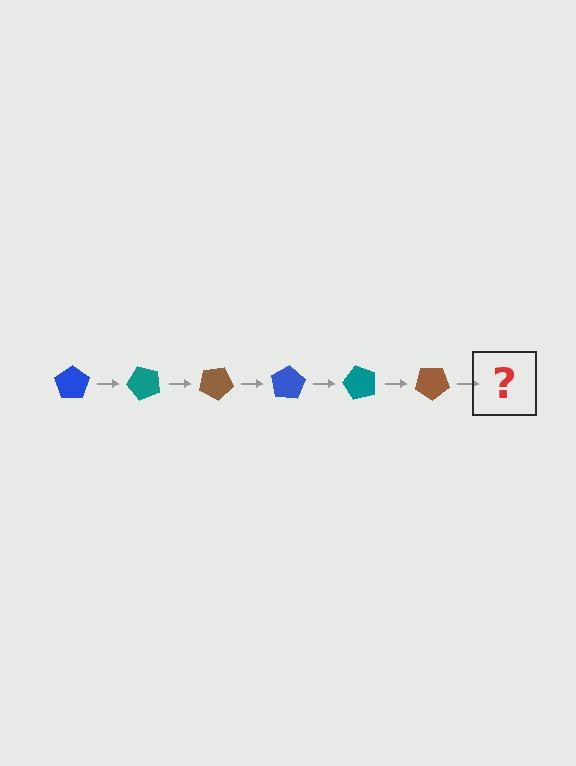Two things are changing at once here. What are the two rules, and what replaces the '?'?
The two rules are that it rotates 50 degrees each step and the color cycles through blue, teal, and brown. The '?' should be a blue pentagon, rotated 300 degrees from the start.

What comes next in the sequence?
The next element should be a blue pentagon, rotated 300 degrees from the start.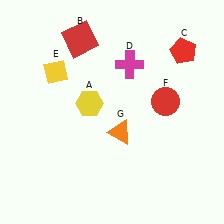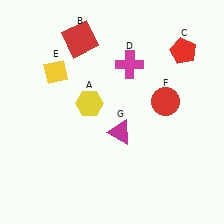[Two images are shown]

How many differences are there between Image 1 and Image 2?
There is 1 difference between the two images.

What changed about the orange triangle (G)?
In Image 1, G is orange. In Image 2, it changed to magenta.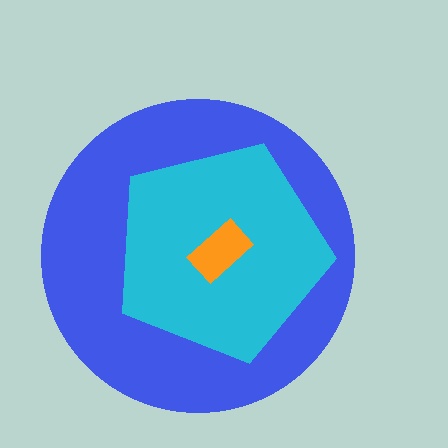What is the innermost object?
The orange rectangle.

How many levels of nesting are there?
3.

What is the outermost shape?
The blue circle.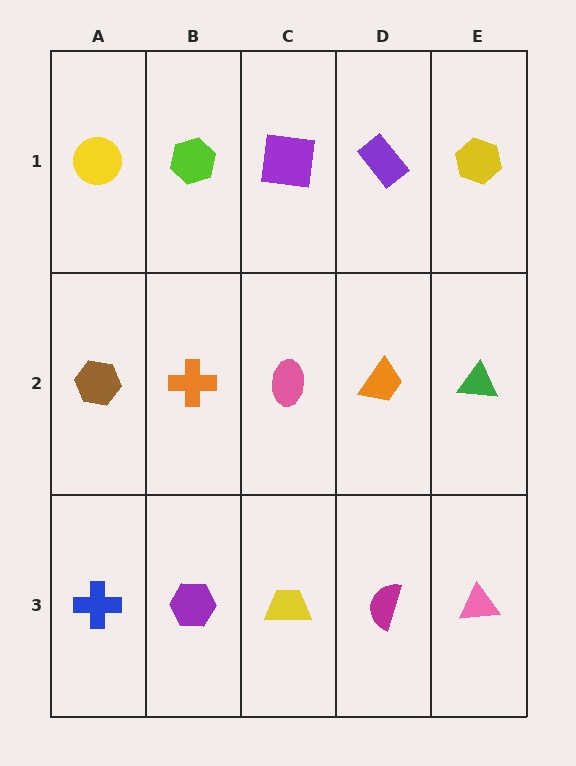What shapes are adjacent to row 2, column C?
A purple square (row 1, column C), a yellow trapezoid (row 3, column C), an orange cross (row 2, column B), an orange trapezoid (row 2, column D).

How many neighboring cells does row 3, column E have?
2.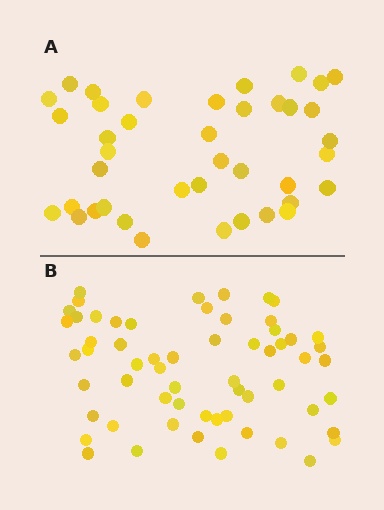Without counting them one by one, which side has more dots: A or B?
Region B (the bottom region) has more dots.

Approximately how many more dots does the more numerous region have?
Region B has approximately 20 more dots than region A.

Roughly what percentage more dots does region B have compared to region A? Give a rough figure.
About 50% more.